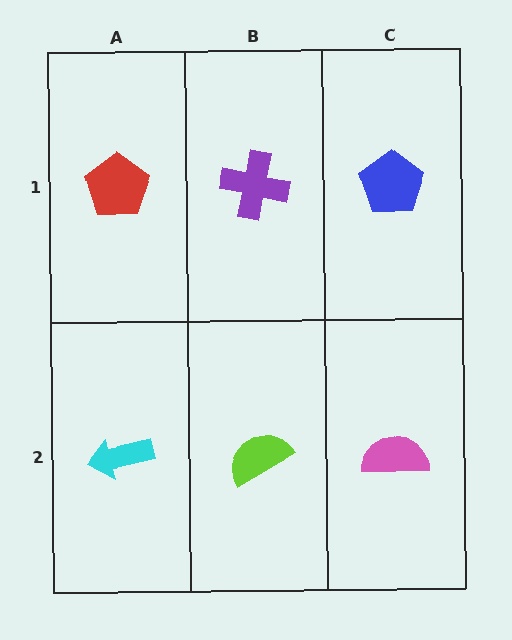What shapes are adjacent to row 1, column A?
A cyan arrow (row 2, column A), a purple cross (row 1, column B).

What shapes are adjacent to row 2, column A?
A red pentagon (row 1, column A), a lime semicircle (row 2, column B).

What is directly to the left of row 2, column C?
A lime semicircle.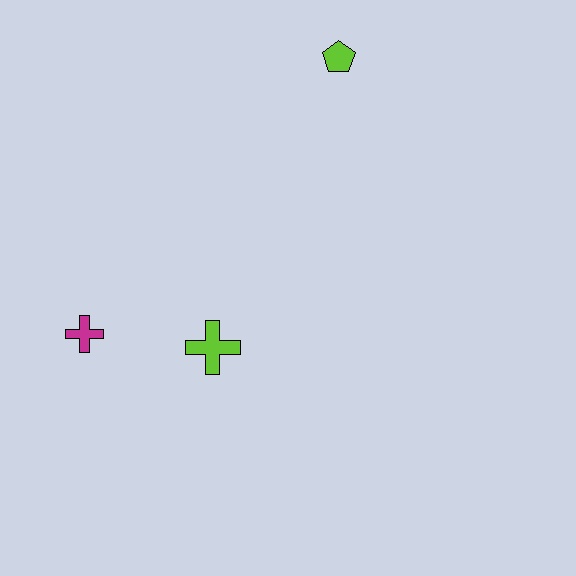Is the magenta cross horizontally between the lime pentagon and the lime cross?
No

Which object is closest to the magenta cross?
The lime cross is closest to the magenta cross.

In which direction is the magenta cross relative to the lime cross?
The magenta cross is to the left of the lime cross.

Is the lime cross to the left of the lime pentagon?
Yes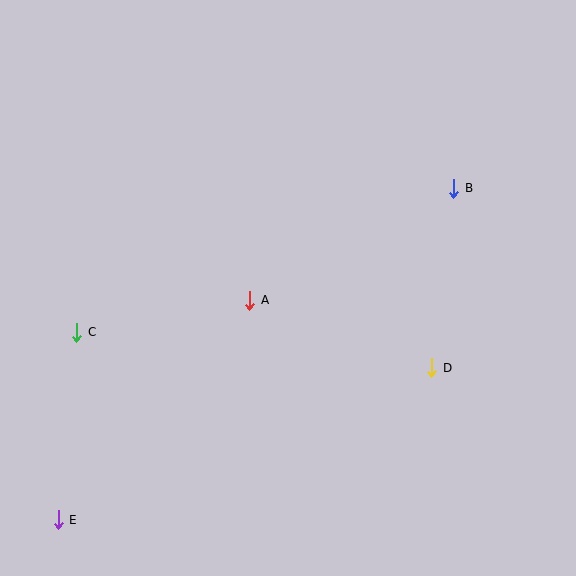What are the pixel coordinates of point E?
Point E is at (58, 520).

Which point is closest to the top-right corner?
Point B is closest to the top-right corner.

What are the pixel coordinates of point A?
Point A is at (250, 300).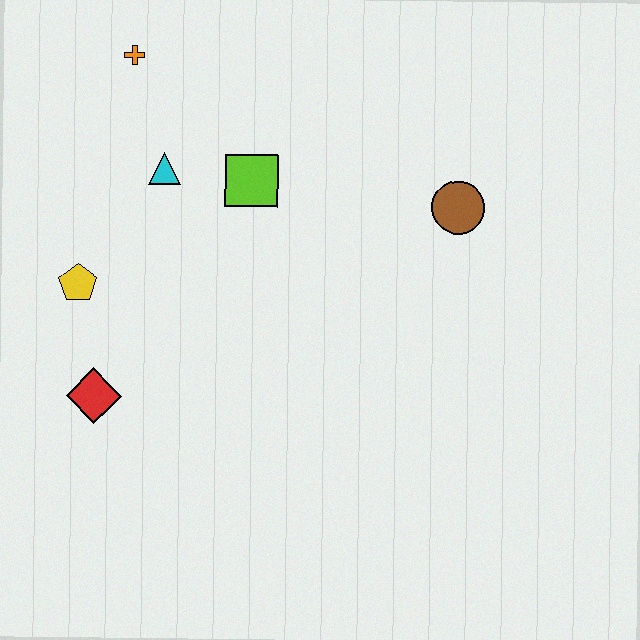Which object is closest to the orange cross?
The cyan triangle is closest to the orange cross.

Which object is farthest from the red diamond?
The brown circle is farthest from the red diamond.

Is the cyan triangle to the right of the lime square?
No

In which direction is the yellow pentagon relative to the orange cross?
The yellow pentagon is below the orange cross.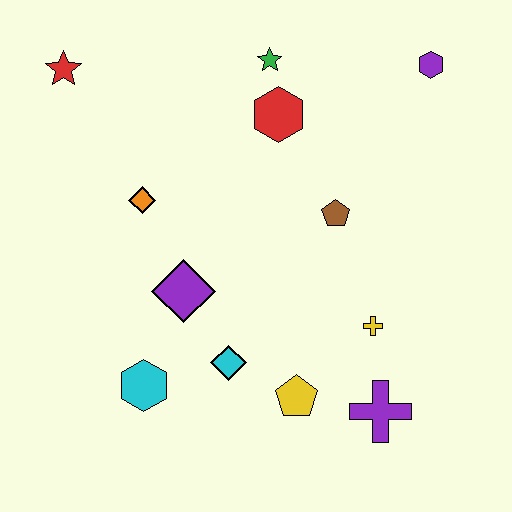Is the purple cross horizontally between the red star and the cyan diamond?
No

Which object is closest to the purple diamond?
The cyan diamond is closest to the purple diamond.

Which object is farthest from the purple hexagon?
The cyan hexagon is farthest from the purple hexagon.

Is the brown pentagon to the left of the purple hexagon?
Yes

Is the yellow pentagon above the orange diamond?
No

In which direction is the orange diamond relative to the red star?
The orange diamond is below the red star.